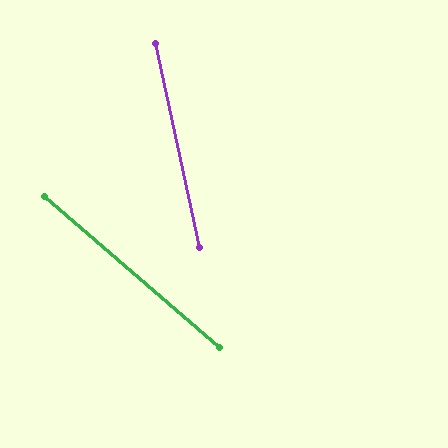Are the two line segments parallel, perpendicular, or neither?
Neither parallel nor perpendicular — they differ by about 37°.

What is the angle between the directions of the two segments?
Approximately 37 degrees.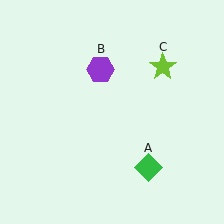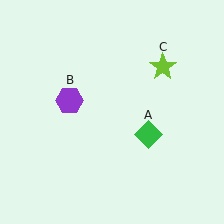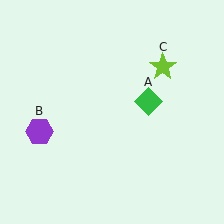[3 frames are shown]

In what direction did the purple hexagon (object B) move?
The purple hexagon (object B) moved down and to the left.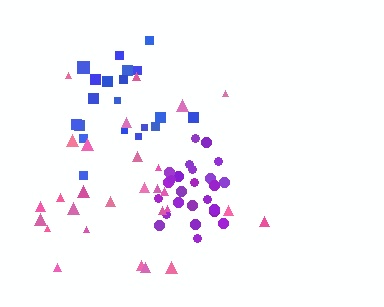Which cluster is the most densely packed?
Purple.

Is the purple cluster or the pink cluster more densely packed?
Purple.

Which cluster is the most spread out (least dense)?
Pink.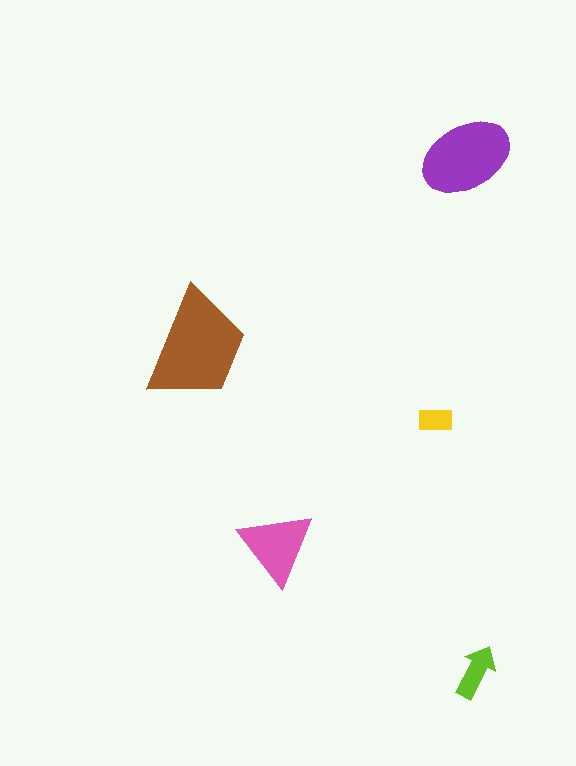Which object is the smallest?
The yellow rectangle.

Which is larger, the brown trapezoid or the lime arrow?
The brown trapezoid.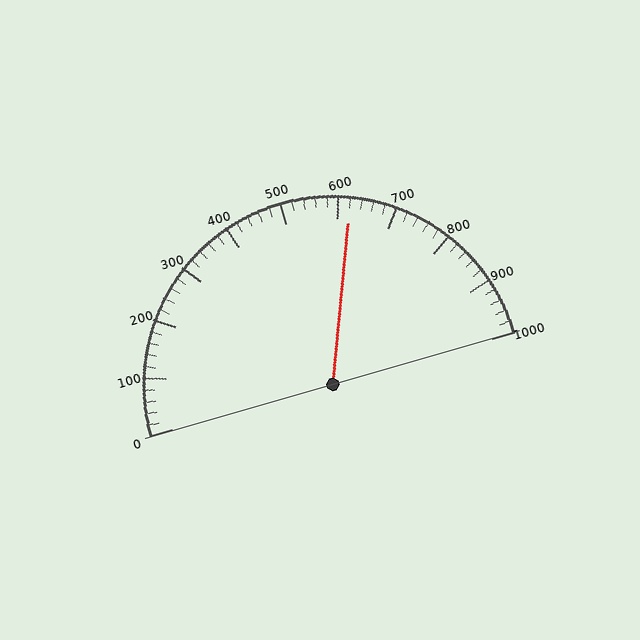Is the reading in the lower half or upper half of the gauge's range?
The reading is in the upper half of the range (0 to 1000).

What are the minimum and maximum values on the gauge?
The gauge ranges from 0 to 1000.